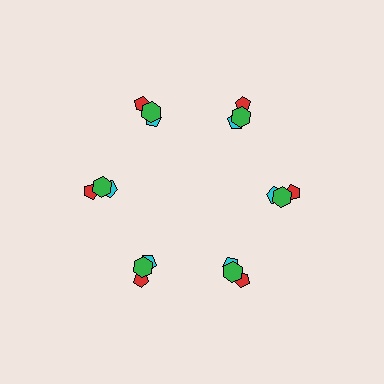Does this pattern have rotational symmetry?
Yes, this pattern has 6-fold rotational symmetry. It looks the same after rotating 60 degrees around the center.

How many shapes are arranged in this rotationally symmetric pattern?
There are 18 shapes, arranged in 6 groups of 3.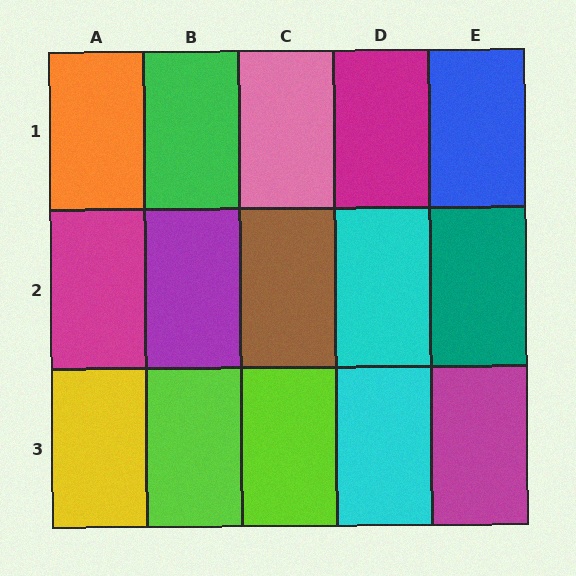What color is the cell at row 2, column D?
Cyan.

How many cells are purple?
1 cell is purple.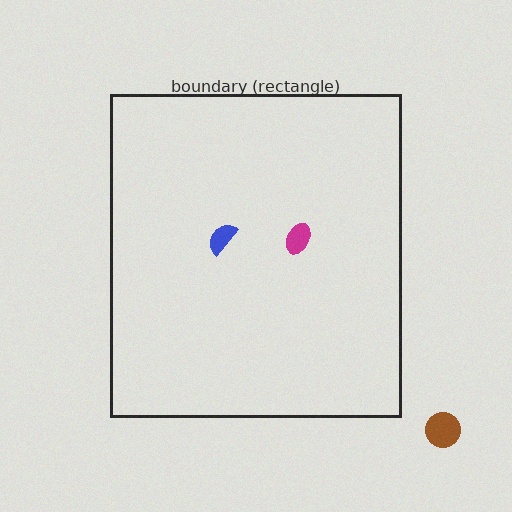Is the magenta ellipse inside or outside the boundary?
Inside.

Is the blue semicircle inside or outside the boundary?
Inside.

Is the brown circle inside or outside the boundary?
Outside.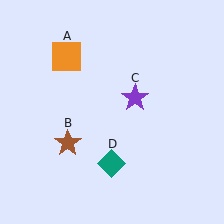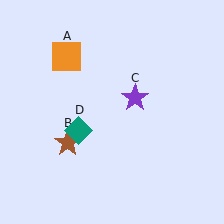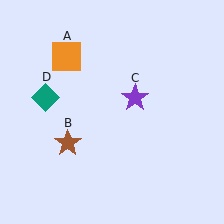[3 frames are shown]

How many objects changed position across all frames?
1 object changed position: teal diamond (object D).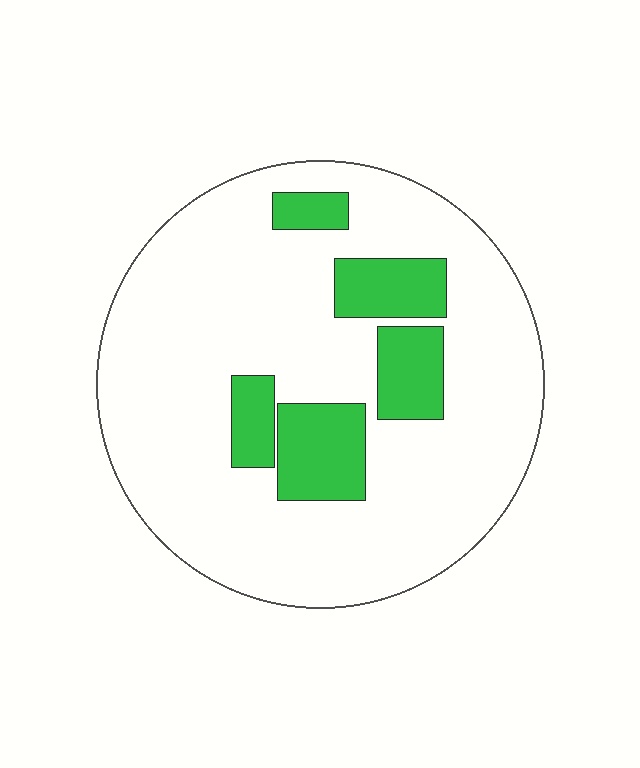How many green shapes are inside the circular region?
5.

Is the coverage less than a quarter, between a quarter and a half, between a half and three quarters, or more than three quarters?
Less than a quarter.